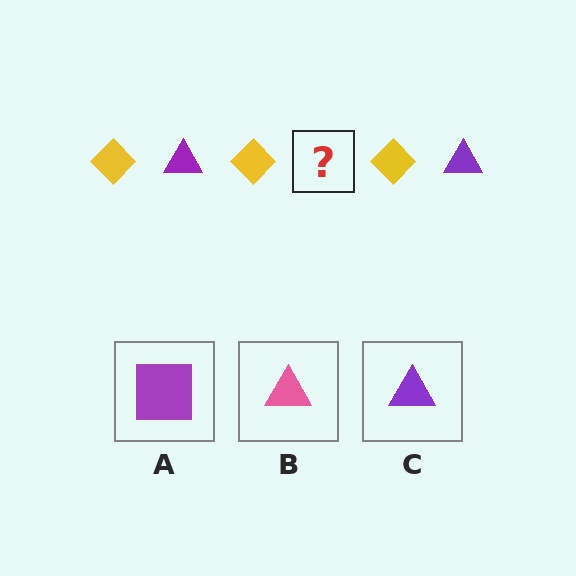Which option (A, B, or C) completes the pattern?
C.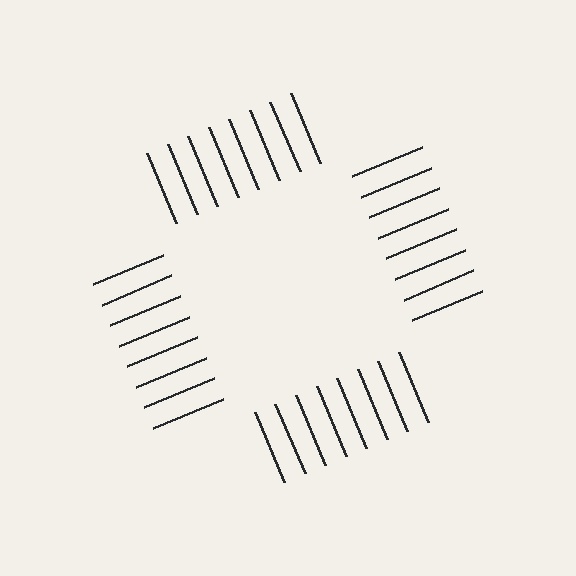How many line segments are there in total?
32 — 8 along each of the 4 edges.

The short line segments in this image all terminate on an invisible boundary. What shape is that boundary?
An illusory square — the line segments terminate on its edges but no continuous stroke is drawn.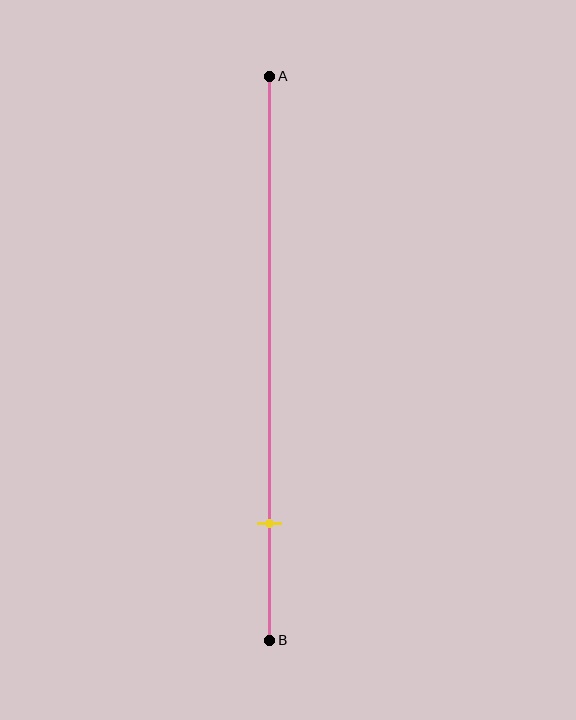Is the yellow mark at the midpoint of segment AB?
No, the mark is at about 80% from A, not at the 50% midpoint.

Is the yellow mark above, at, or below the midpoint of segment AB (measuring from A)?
The yellow mark is below the midpoint of segment AB.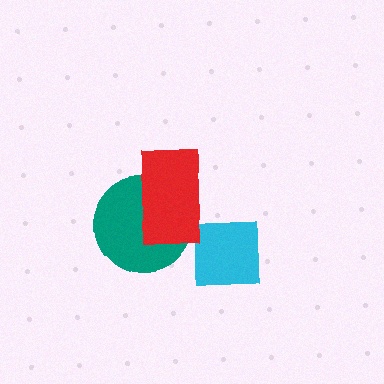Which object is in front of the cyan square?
The red rectangle is in front of the cyan square.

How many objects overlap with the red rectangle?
2 objects overlap with the red rectangle.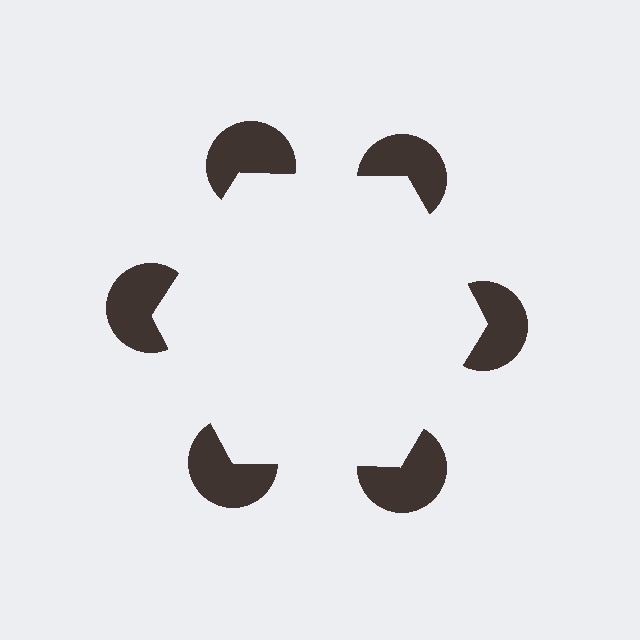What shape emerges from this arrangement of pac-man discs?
An illusory hexagon — its edges are inferred from the aligned wedge cuts in the pac-man discs, not physically drawn.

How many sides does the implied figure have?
6 sides.